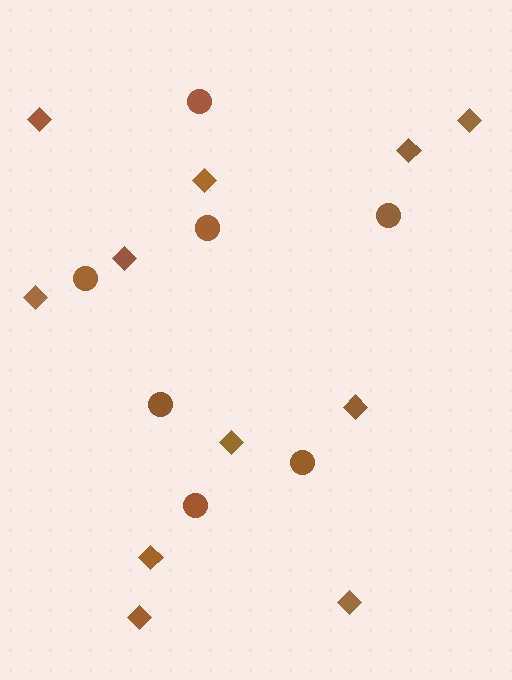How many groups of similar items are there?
There are 2 groups: one group of circles (7) and one group of diamonds (11).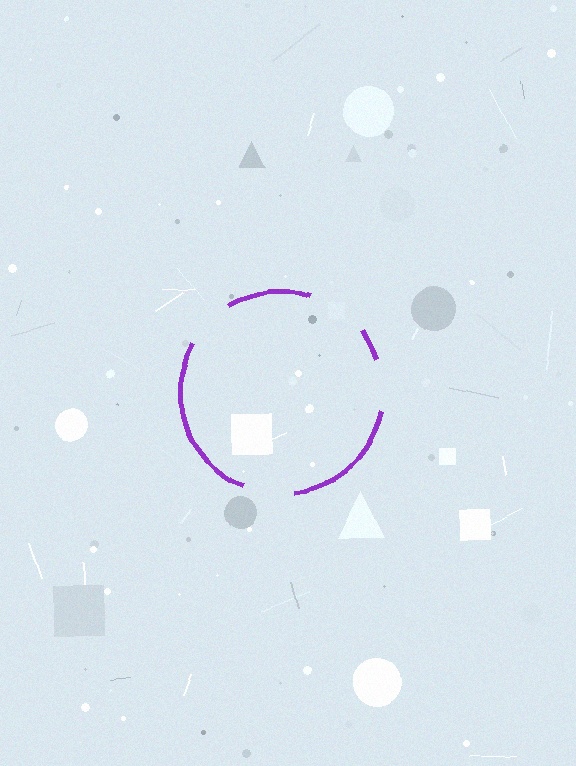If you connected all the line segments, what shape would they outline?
They would outline a circle.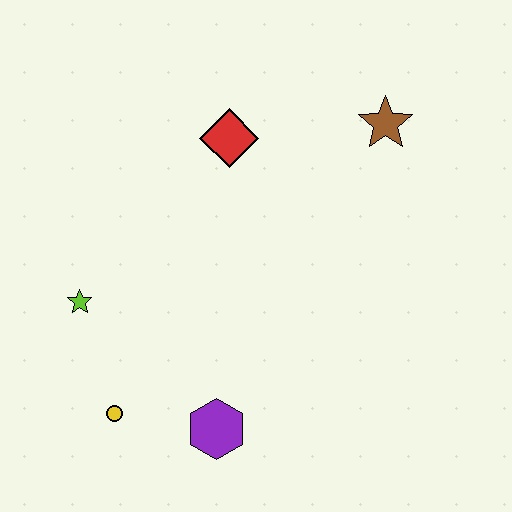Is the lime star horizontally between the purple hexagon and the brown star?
No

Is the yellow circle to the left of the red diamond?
Yes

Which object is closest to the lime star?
The yellow circle is closest to the lime star.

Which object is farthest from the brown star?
The yellow circle is farthest from the brown star.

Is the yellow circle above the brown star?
No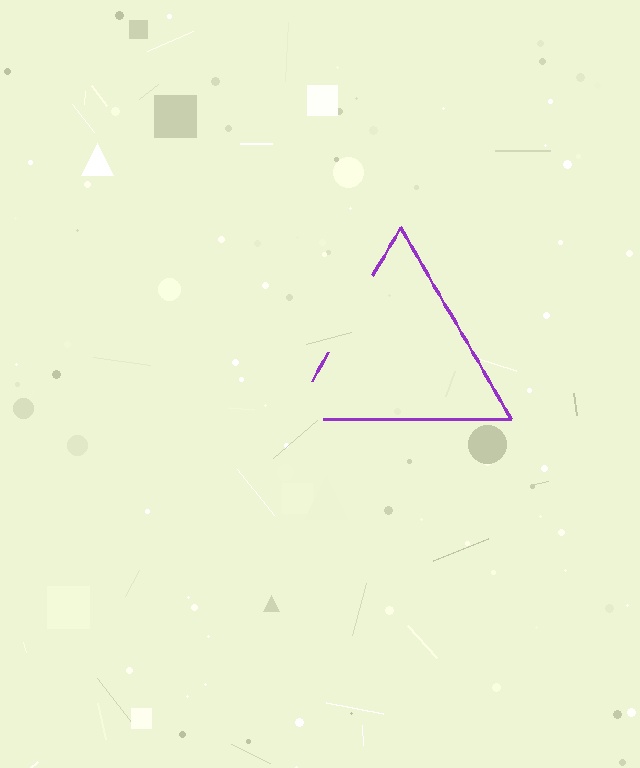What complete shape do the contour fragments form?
The contour fragments form a triangle.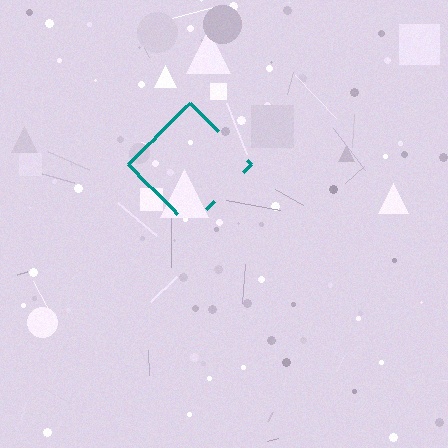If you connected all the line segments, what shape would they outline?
They would outline a diamond.